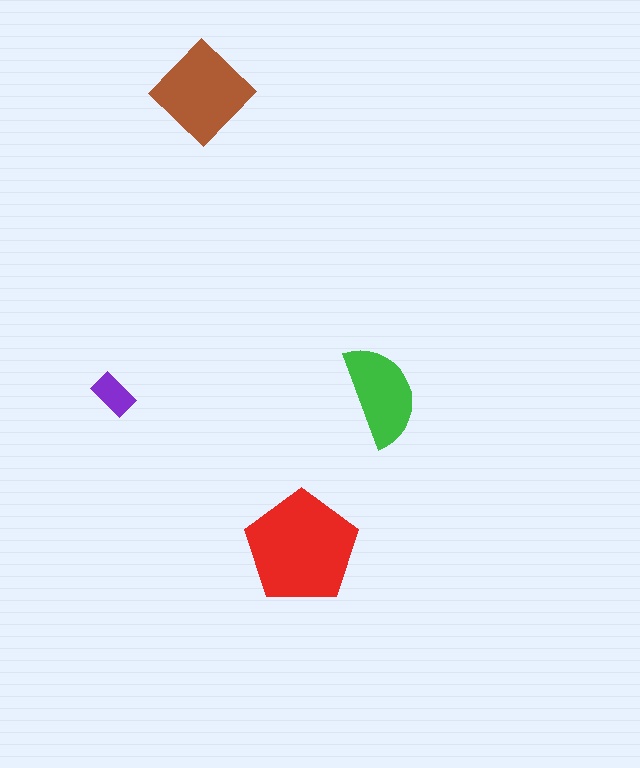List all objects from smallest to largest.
The purple rectangle, the green semicircle, the brown diamond, the red pentagon.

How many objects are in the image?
There are 4 objects in the image.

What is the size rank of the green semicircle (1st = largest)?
3rd.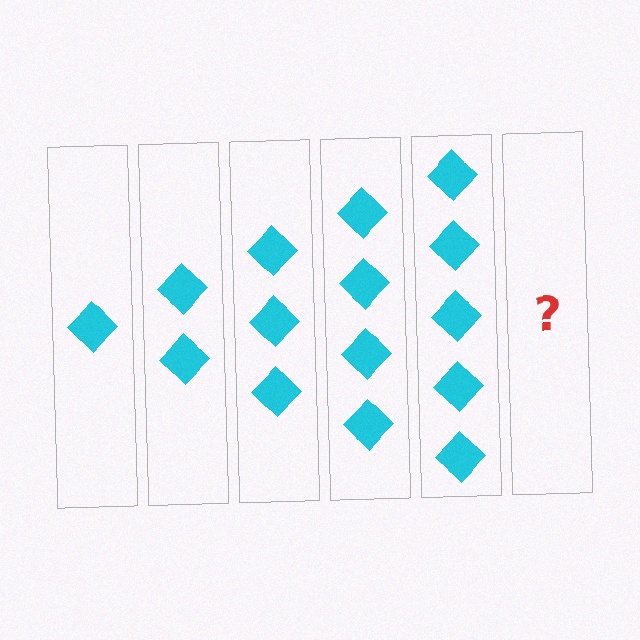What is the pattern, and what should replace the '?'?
The pattern is that each step adds one more diamond. The '?' should be 6 diamonds.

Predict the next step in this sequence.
The next step is 6 diamonds.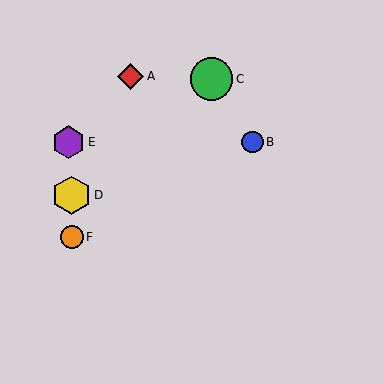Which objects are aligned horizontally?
Objects B, E are aligned horizontally.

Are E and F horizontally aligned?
No, E is at y≈142 and F is at y≈237.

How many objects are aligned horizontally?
2 objects (B, E) are aligned horizontally.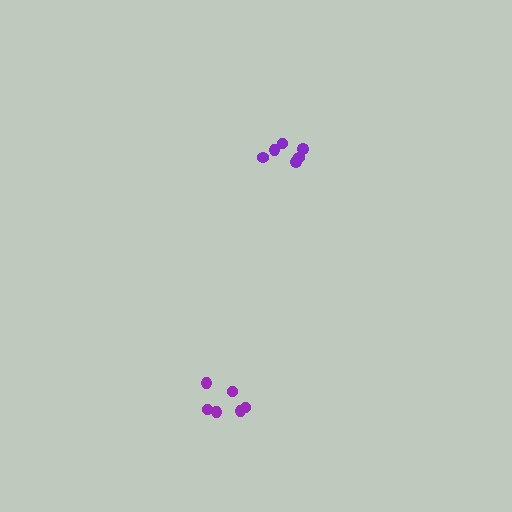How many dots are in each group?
Group 1: 6 dots, Group 2: 6 dots (12 total).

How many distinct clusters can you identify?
There are 2 distinct clusters.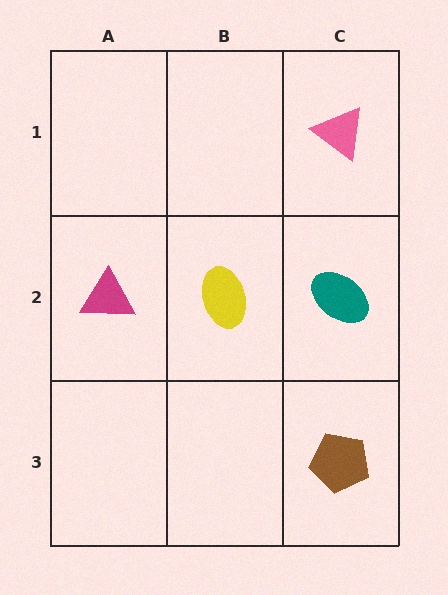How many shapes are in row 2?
3 shapes.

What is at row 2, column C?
A teal ellipse.